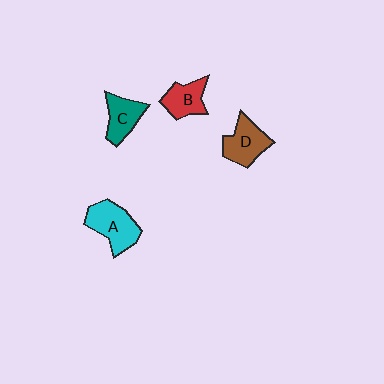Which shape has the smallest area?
Shape B (red).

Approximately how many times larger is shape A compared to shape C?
Approximately 1.4 times.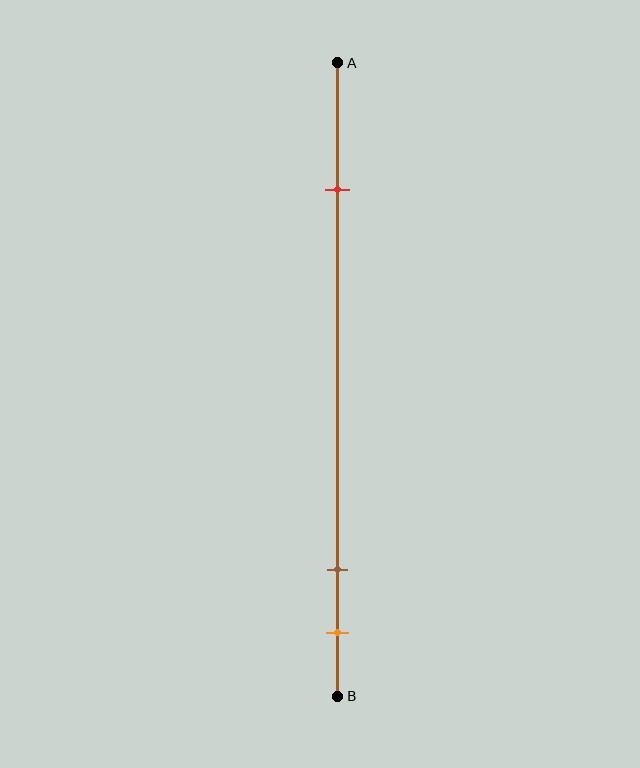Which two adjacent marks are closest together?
The brown and orange marks are the closest adjacent pair.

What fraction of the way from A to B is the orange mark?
The orange mark is approximately 90% (0.9) of the way from A to B.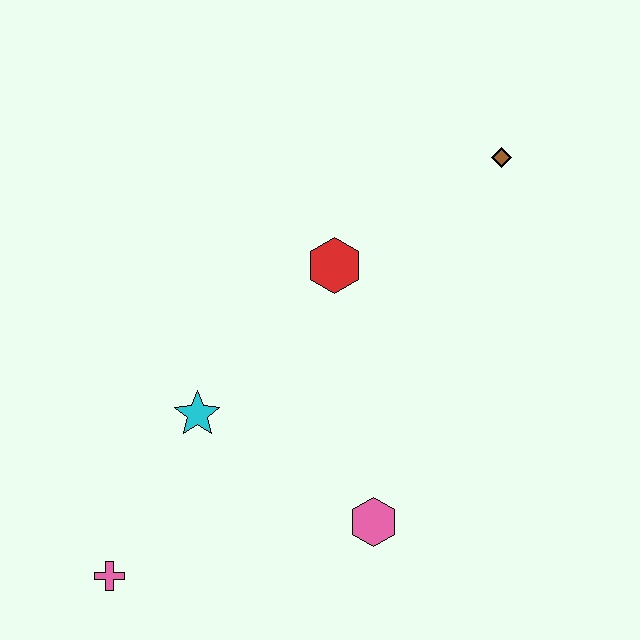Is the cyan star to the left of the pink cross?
No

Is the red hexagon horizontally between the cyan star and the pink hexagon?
Yes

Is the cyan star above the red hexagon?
No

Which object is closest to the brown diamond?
The red hexagon is closest to the brown diamond.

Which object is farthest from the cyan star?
The brown diamond is farthest from the cyan star.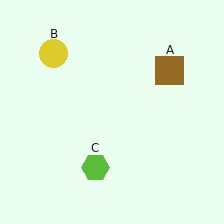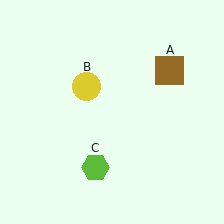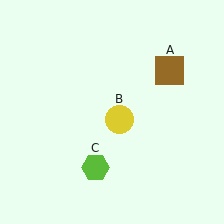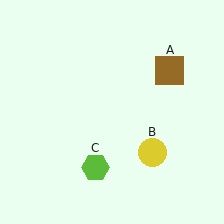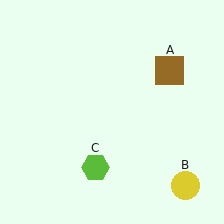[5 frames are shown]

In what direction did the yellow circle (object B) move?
The yellow circle (object B) moved down and to the right.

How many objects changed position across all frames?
1 object changed position: yellow circle (object B).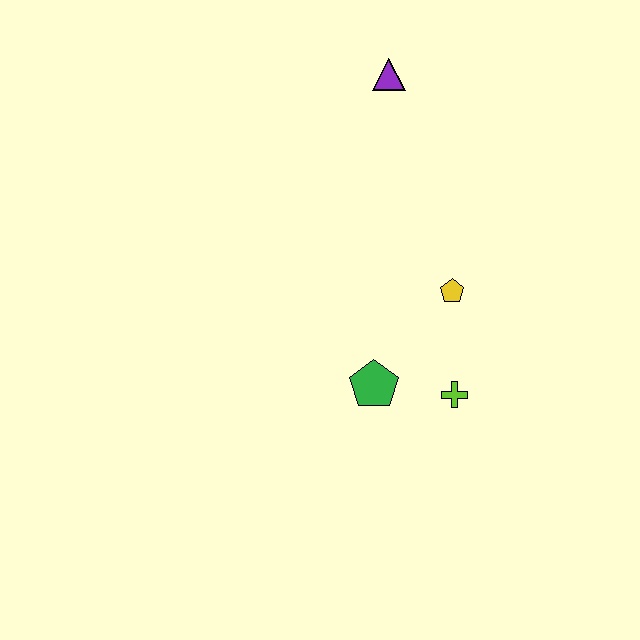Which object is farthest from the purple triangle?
The lime cross is farthest from the purple triangle.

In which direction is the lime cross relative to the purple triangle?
The lime cross is below the purple triangle.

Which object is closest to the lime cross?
The green pentagon is closest to the lime cross.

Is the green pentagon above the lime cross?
Yes